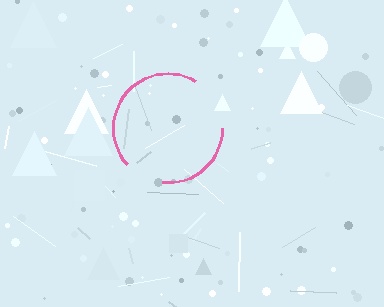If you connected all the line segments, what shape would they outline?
They would outline a circle.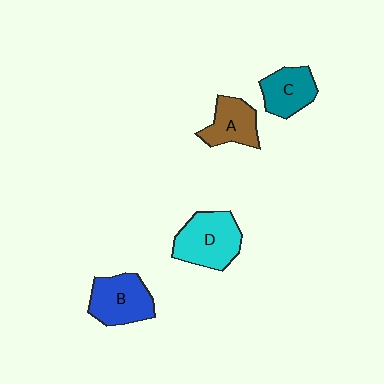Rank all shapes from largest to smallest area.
From largest to smallest: D (cyan), B (blue), C (teal), A (brown).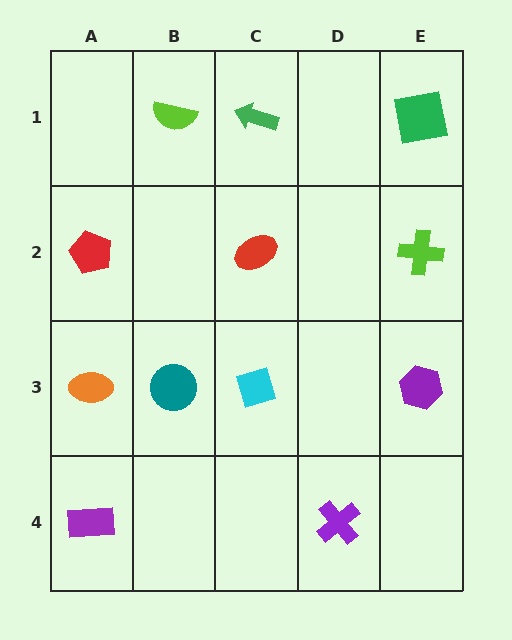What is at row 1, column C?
A green arrow.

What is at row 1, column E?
A green square.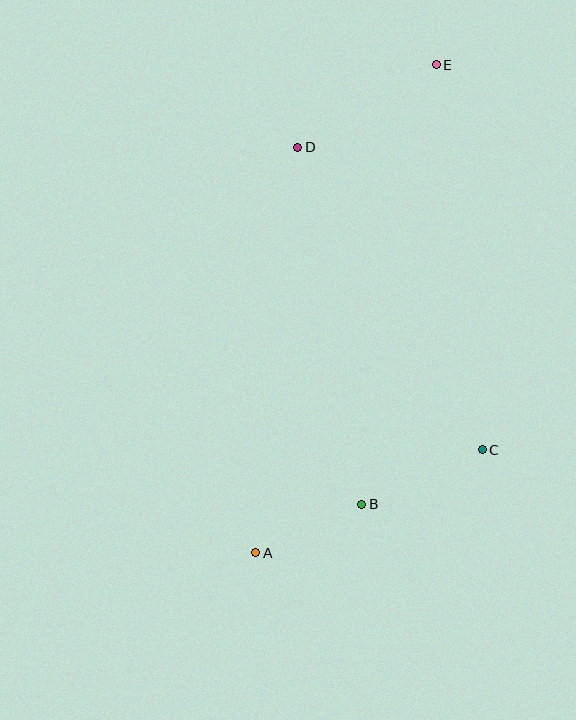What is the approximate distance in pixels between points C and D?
The distance between C and D is approximately 354 pixels.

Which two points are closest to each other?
Points A and B are closest to each other.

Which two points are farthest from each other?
Points A and E are farthest from each other.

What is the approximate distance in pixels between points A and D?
The distance between A and D is approximately 408 pixels.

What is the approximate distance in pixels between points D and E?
The distance between D and E is approximately 161 pixels.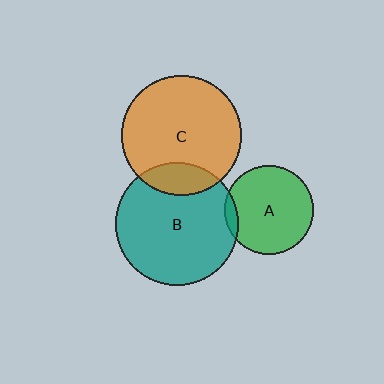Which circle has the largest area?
Circle B (teal).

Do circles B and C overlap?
Yes.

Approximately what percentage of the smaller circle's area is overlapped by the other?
Approximately 15%.